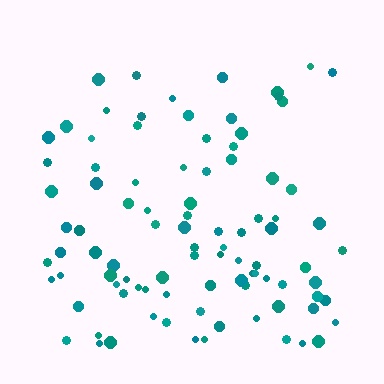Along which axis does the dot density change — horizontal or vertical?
Vertical.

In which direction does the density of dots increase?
From top to bottom, with the bottom side densest.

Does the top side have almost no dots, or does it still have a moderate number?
Still a moderate number, just noticeably fewer than the bottom.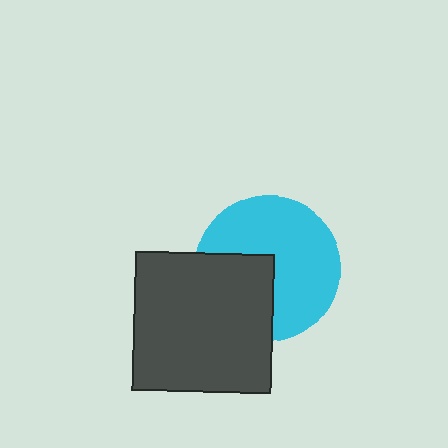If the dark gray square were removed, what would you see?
You would see the complete cyan circle.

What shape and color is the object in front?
The object in front is a dark gray square.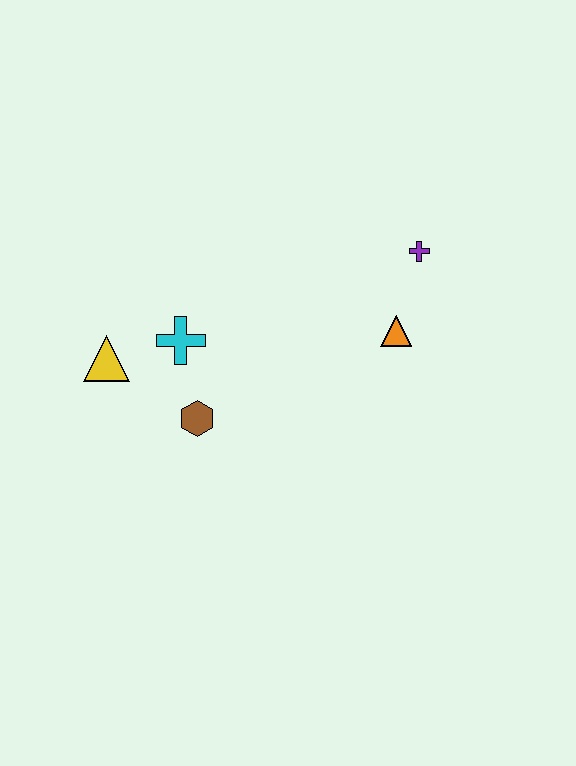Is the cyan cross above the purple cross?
No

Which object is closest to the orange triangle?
The purple cross is closest to the orange triangle.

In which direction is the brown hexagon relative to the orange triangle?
The brown hexagon is to the left of the orange triangle.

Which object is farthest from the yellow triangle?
The purple cross is farthest from the yellow triangle.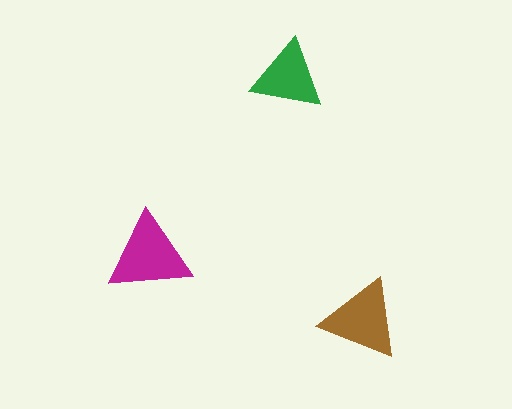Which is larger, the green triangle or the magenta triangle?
The magenta one.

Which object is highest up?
The green triangle is topmost.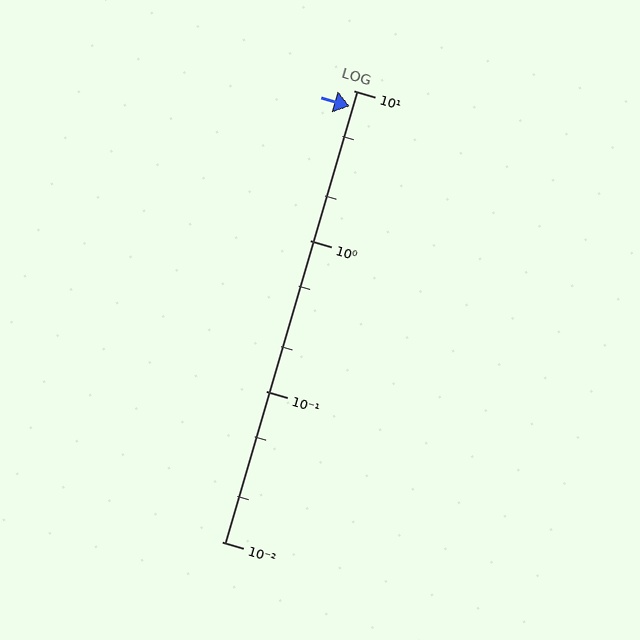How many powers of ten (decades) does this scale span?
The scale spans 3 decades, from 0.01 to 10.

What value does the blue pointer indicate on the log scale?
The pointer indicates approximately 7.9.